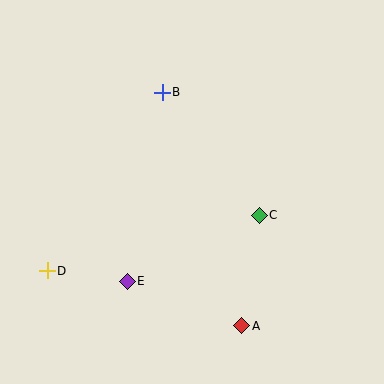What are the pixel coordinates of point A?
Point A is at (242, 326).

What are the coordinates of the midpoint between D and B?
The midpoint between D and B is at (105, 181).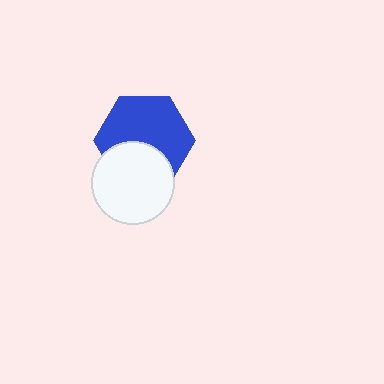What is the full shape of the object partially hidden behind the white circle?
The partially hidden object is a blue hexagon.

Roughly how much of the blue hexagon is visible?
About half of it is visible (roughly 64%).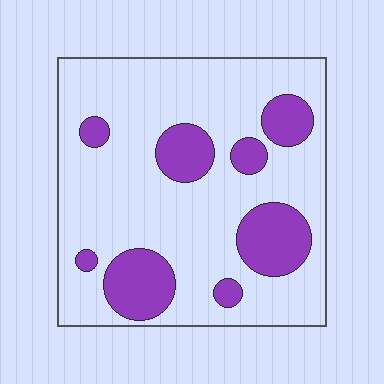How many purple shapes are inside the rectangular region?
8.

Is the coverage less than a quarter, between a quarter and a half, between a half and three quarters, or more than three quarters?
Less than a quarter.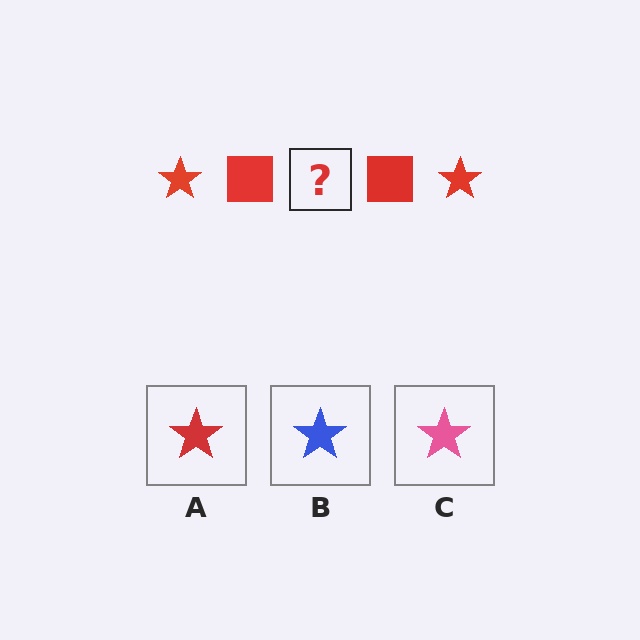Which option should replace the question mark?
Option A.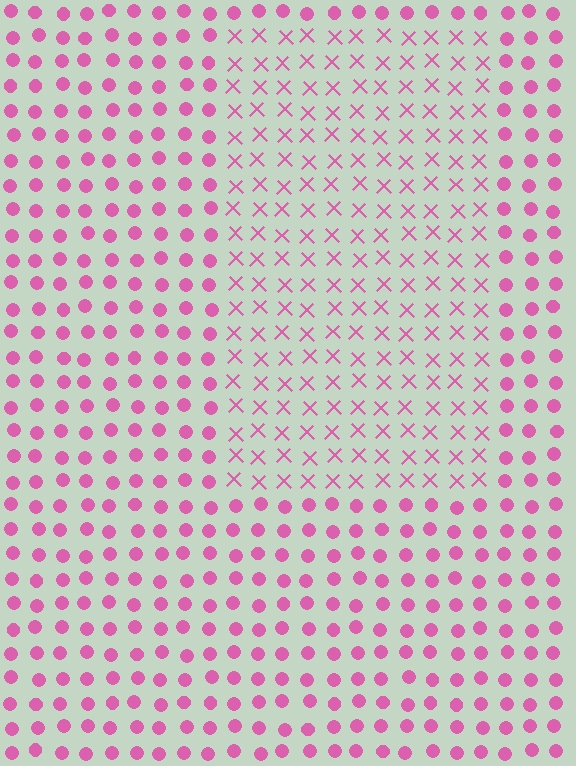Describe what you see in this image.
The image is filled with small pink elements arranged in a uniform grid. A rectangle-shaped region contains X marks, while the surrounding area contains circles. The boundary is defined purely by the change in element shape.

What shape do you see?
I see a rectangle.